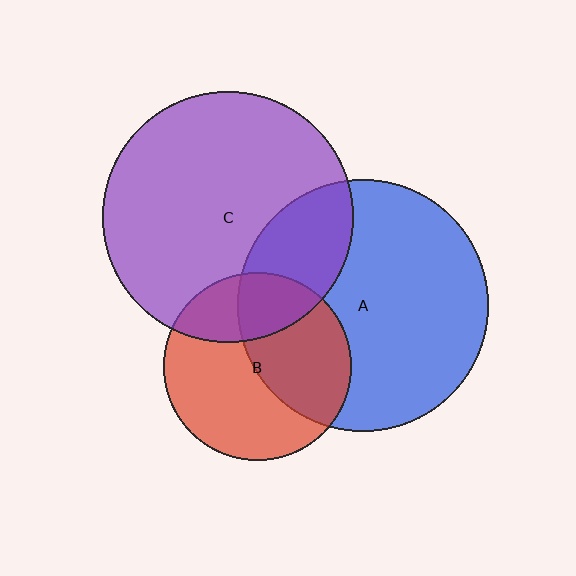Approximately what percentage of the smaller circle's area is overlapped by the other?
Approximately 25%.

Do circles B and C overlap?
Yes.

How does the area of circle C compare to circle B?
Approximately 1.8 times.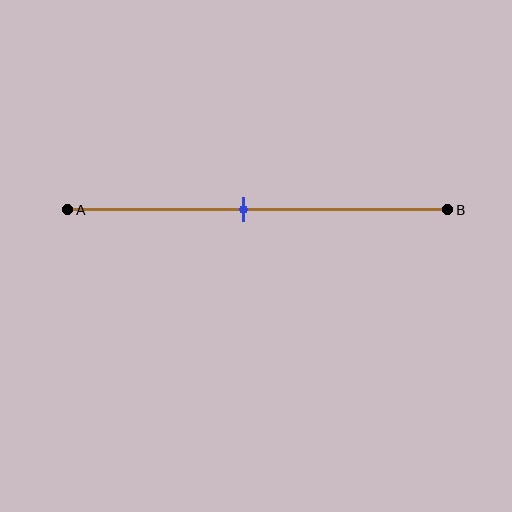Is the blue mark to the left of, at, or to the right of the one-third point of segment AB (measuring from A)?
The blue mark is to the right of the one-third point of segment AB.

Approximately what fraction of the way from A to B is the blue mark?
The blue mark is approximately 45% of the way from A to B.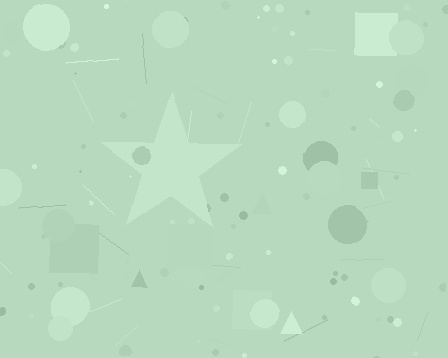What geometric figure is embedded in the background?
A star is embedded in the background.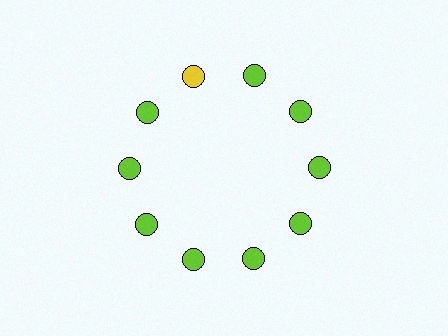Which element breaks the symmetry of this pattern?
The yellow circle at roughly the 11 o'clock position breaks the symmetry. All other shapes are lime circles.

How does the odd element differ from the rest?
It has a different color: yellow instead of lime.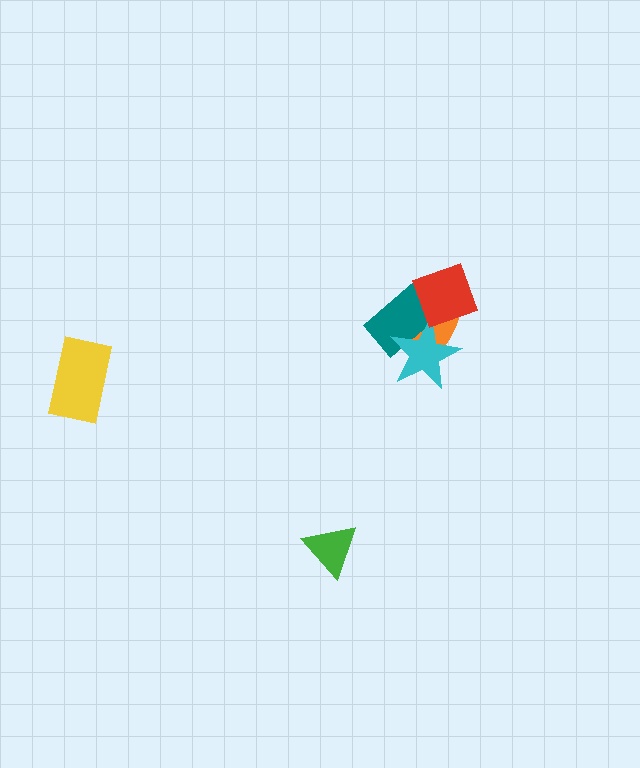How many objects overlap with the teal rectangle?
3 objects overlap with the teal rectangle.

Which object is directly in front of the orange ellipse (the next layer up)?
The teal rectangle is directly in front of the orange ellipse.